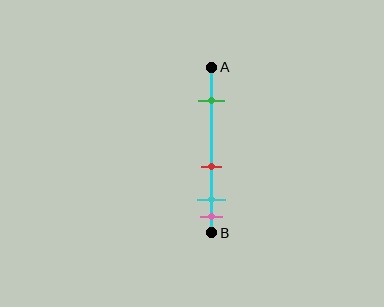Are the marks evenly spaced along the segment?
No, the marks are not evenly spaced.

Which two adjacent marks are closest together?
The cyan and pink marks are the closest adjacent pair.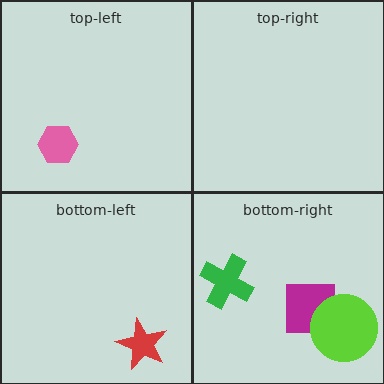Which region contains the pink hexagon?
The top-left region.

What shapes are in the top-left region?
The pink hexagon.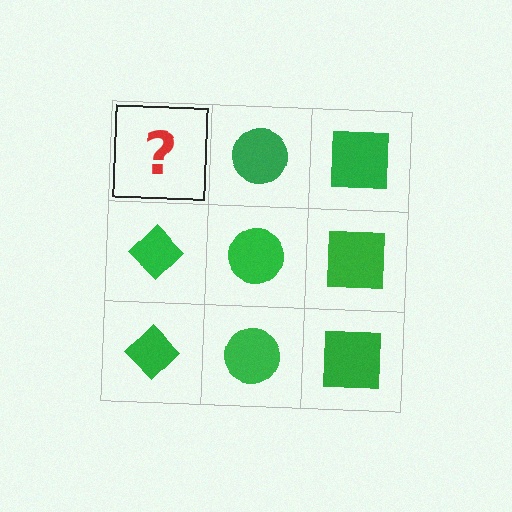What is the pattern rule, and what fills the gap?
The rule is that each column has a consistent shape. The gap should be filled with a green diamond.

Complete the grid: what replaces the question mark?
The question mark should be replaced with a green diamond.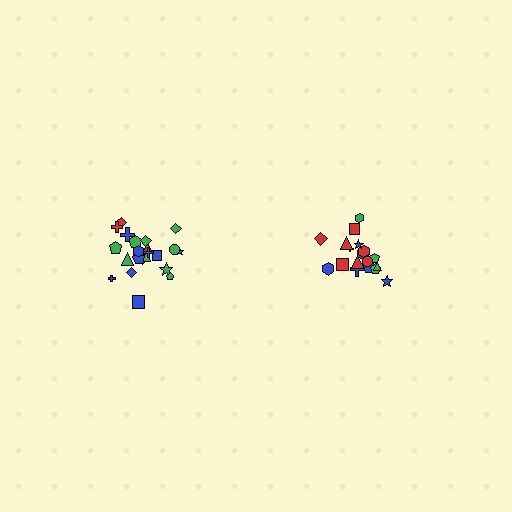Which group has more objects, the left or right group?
The left group.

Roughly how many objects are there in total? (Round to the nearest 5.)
Roughly 40 objects in total.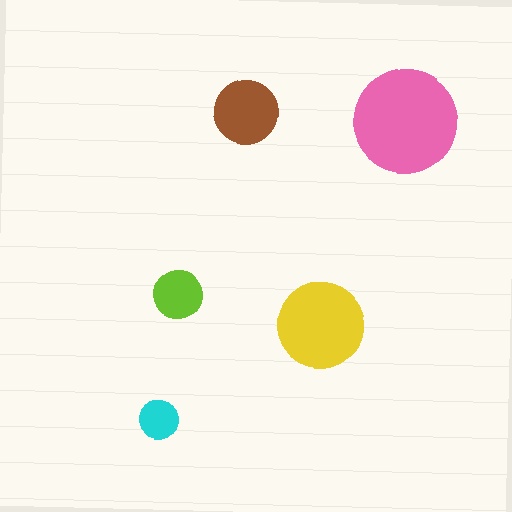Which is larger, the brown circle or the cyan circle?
The brown one.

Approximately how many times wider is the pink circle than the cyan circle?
About 2.5 times wider.